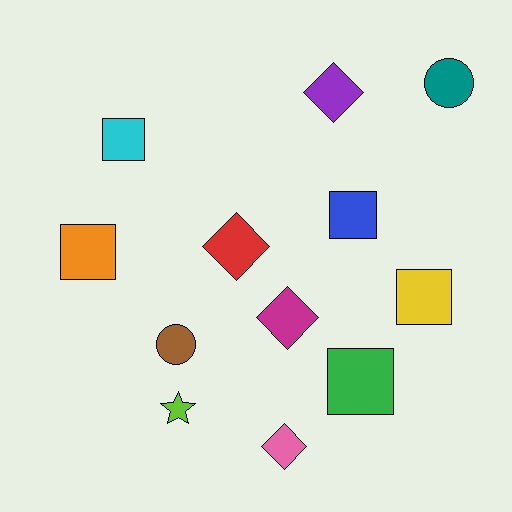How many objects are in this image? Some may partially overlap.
There are 12 objects.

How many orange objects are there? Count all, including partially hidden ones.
There is 1 orange object.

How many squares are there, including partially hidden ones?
There are 5 squares.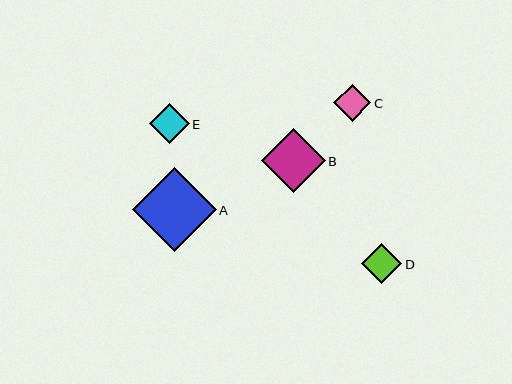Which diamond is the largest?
Diamond A is the largest with a size of approximately 84 pixels.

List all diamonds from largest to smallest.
From largest to smallest: A, B, D, E, C.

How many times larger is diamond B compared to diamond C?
Diamond B is approximately 1.7 times the size of diamond C.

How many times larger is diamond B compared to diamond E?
Diamond B is approximately 1.6 times the size of diamond E.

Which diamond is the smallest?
Diamond C is the smallest with a size of approximately 37 pixels.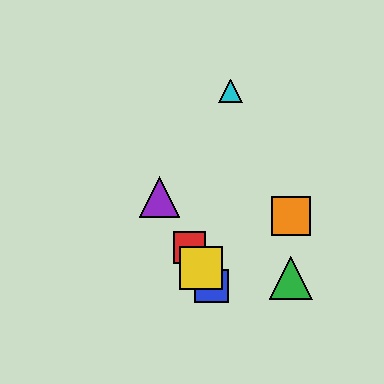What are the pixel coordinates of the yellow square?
The yellow square is at (201, 268).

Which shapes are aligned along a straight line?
The red square, the blue square, the yellow square, the purple triangle are aligned along a straight line.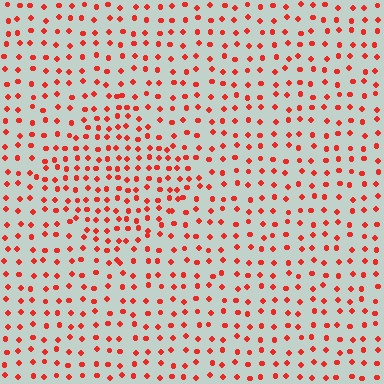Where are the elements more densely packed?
The elements are more densely packed inside the diamond boundary.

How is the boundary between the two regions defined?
The boundary is defined by a change in element density (approximately 1.6x ratio). All elements are the same color, size, and shape.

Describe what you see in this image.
The image contains small red elements arranged at two different densities. A diamond-shaped region is visible where the elements are more densely packed than the surrounding area.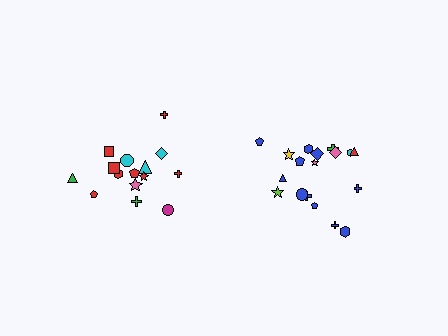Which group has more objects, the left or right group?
The right group.